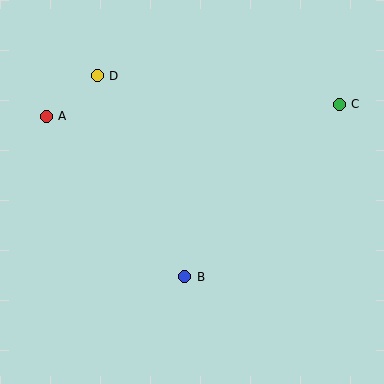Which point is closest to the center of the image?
Point B at (185, 277) is closest to the center.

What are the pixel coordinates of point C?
Point C is at (339, 104).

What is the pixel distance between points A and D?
The distance between A and D is 65 pixels.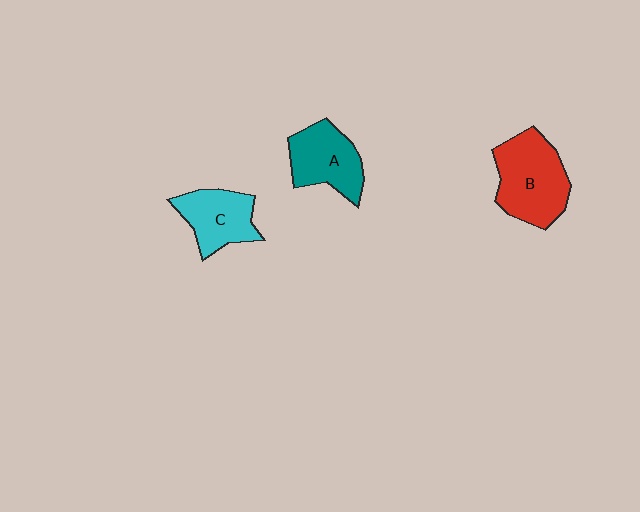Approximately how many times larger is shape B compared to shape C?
Approximately 1.4 times.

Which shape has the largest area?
Shape B (red).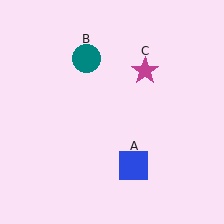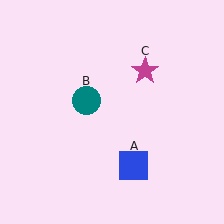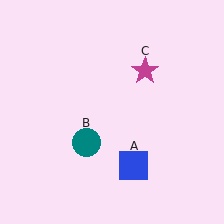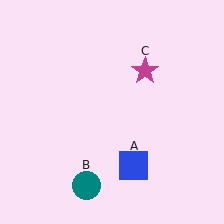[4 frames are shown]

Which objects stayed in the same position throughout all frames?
Blue square (object A) and magenta star (object C) remained stationary.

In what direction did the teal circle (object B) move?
The teal circle (object B) moved down.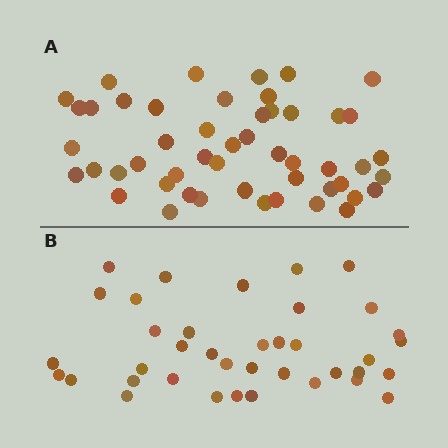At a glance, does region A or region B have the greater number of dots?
Region A (the top region) has more dots.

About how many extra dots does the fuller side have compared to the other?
Region A has roughly 12 or so more dots than region B.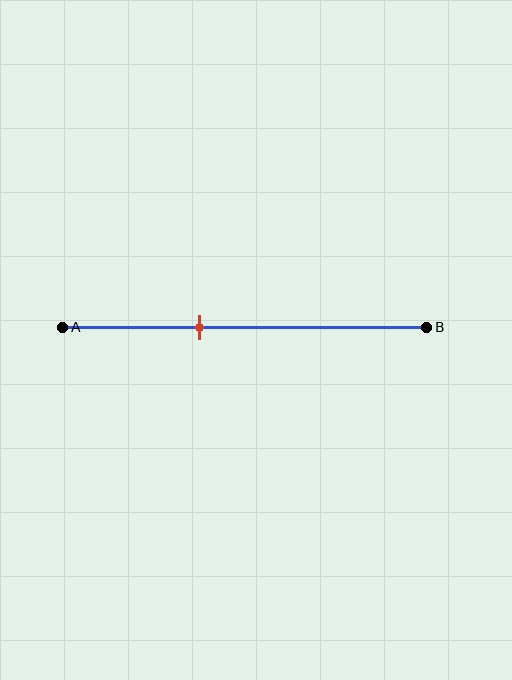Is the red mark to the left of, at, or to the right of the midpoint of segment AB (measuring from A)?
The red mark is to the left of the midpoint of segment AB.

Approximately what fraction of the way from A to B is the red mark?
The red mark is approximately 40% of the way from A to B.